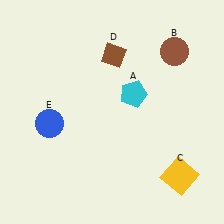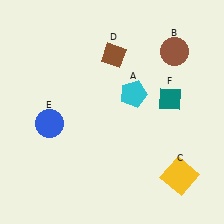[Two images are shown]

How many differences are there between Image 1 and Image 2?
There is 1 difference between the two images.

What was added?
A teal diamond (F) was added in Image 2.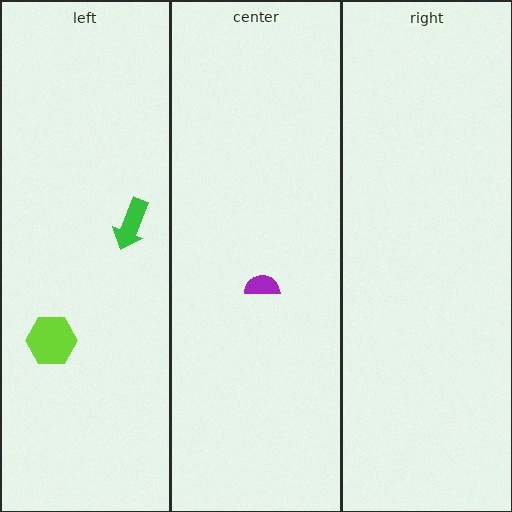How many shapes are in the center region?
1.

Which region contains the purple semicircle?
The center region.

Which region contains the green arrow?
The left region.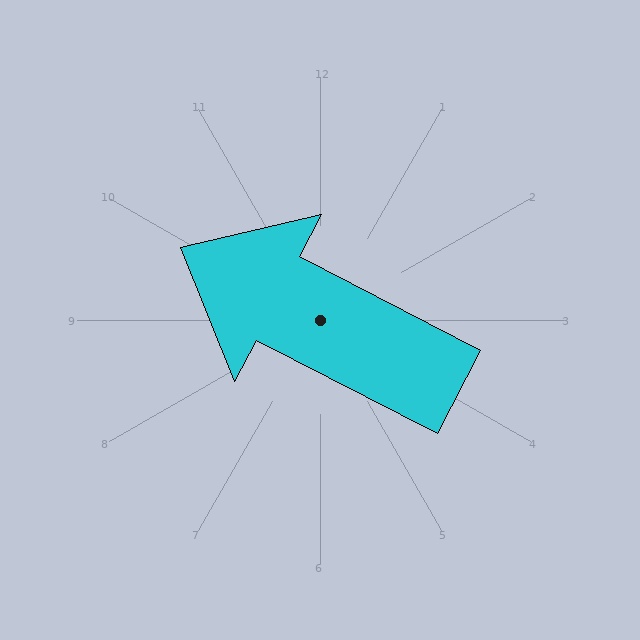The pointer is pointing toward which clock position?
Roughly 10 o'clock.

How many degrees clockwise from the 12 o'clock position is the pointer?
Approximately 297 degrees.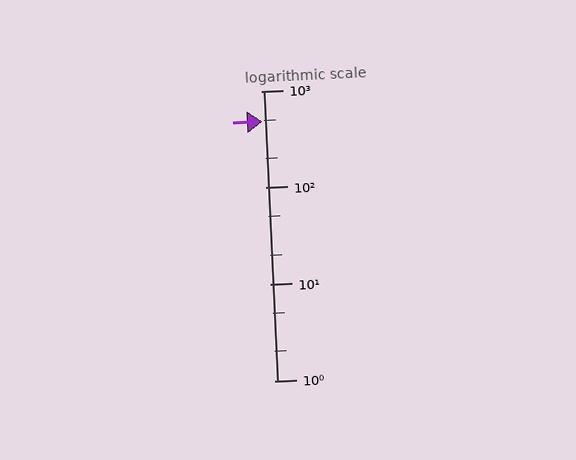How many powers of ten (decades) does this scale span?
The scale spans 3 decades, from 1 to 1000.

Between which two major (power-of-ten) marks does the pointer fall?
The pointer is between 100 and 1000.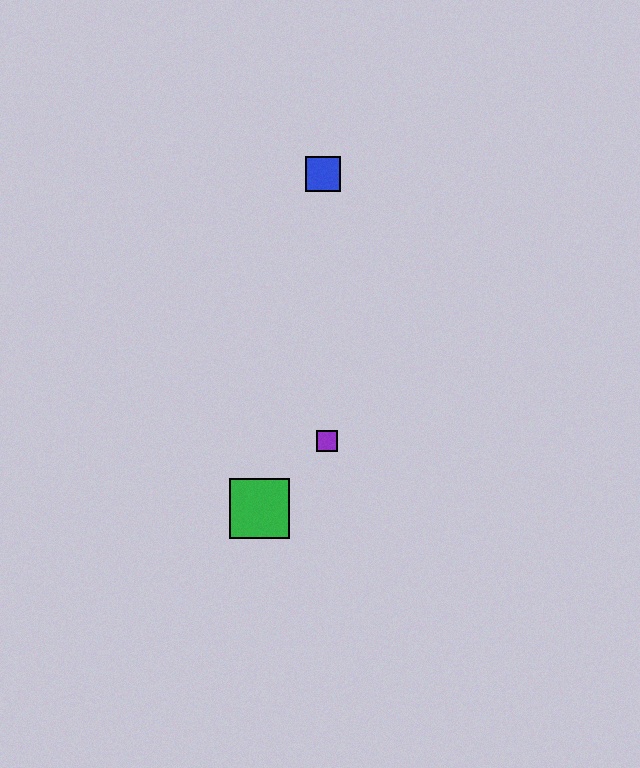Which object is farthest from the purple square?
The blue square is farthest from the purple square.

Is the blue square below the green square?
No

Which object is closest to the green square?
The purple square is closest to the green square.